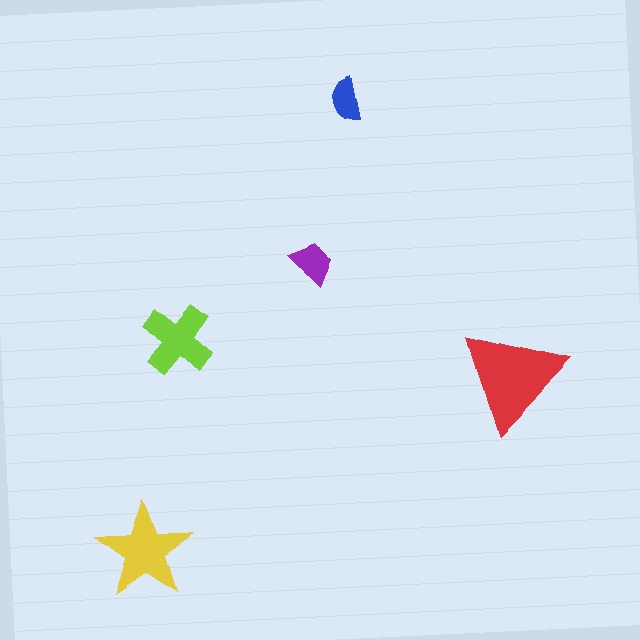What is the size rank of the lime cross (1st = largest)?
3rd.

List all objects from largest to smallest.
The red triangle, the yellow star, the lime cross, the purple trapezoid, the blue semicircle.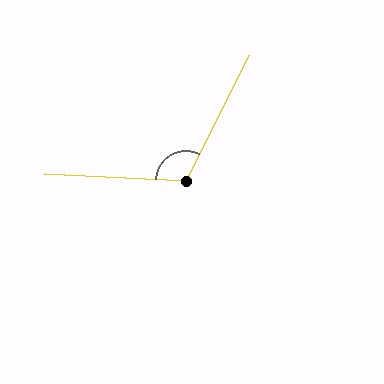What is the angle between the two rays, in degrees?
Approximately 114 degrees.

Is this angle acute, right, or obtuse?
It is obtuse.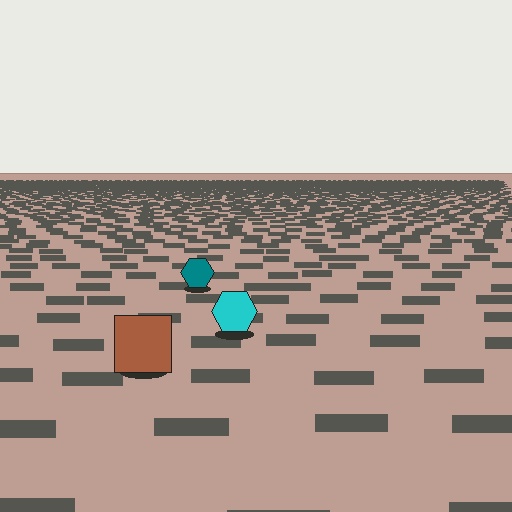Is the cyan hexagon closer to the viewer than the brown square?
No. The brown square is closer — you can tell from the texture gradient: the ground texture is coarser near it.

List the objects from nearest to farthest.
From nearest to farthest: the brown square, the cyan hexagon, the teal hexagon.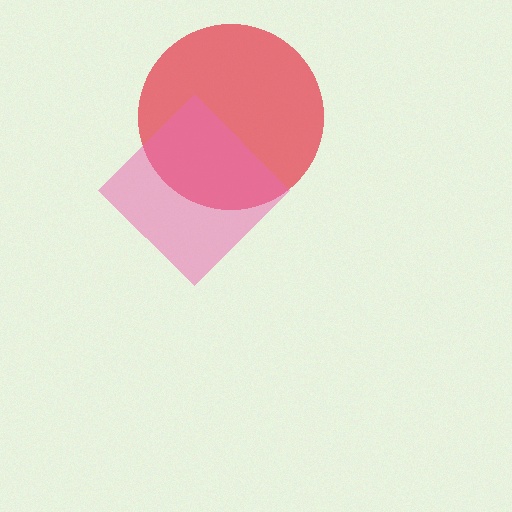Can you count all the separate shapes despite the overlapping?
Yes, there are 2 separate shapes.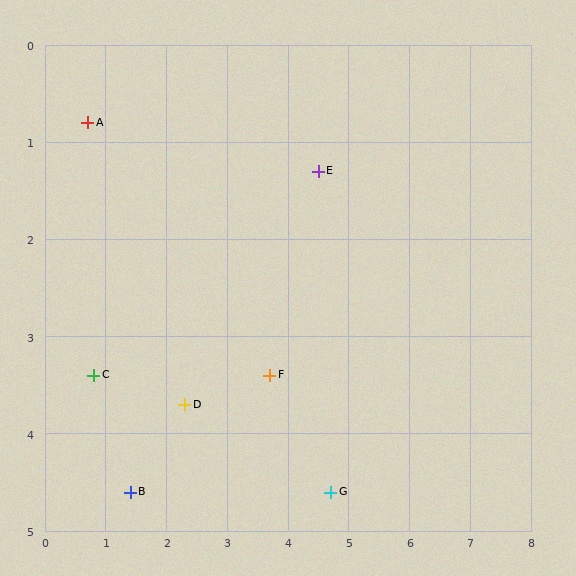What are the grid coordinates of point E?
Point E is at approximately (4.5, 1.3).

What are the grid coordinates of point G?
Point G is at approximately (4.7, 4.6).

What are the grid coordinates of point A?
Point A is at approximately (0.7, 0.8).